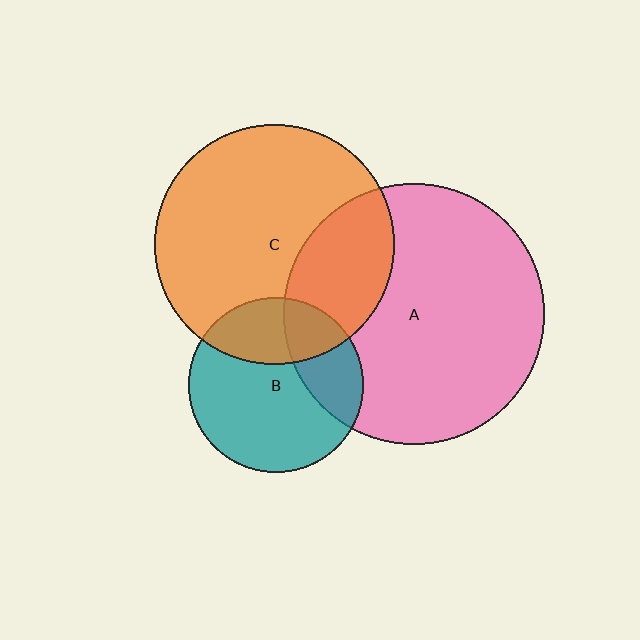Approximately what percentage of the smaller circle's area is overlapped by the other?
Approximately 30%.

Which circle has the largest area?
Circle A (pink).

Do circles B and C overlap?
Yes.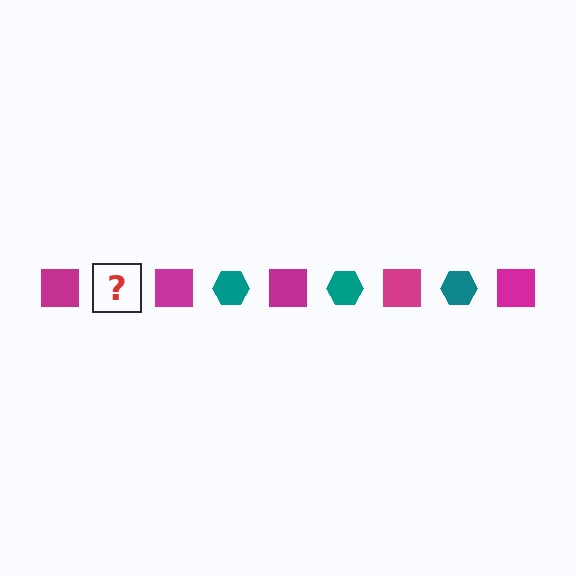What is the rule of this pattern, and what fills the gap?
The rule is that the pattern alternates between magenta square and teal hexagon. The gap should be filled with a teal hexagon.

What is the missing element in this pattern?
The missing element is a teal hexagon.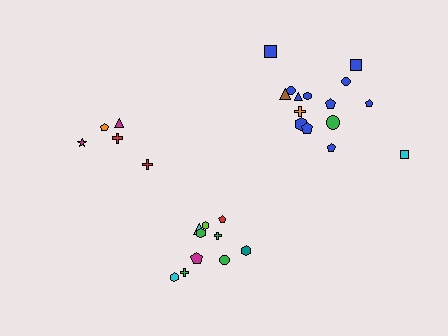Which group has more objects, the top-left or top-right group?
The top-right group.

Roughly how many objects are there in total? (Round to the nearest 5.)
Roughly 30 objects in total.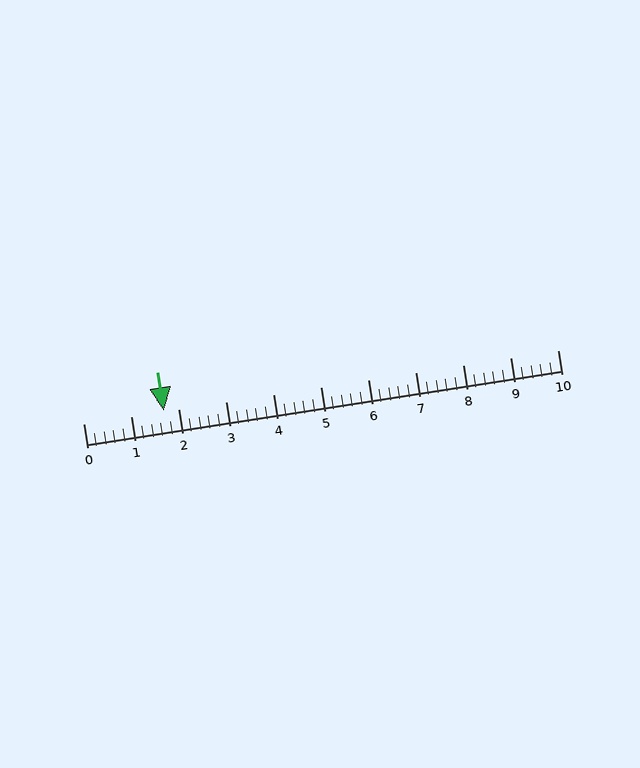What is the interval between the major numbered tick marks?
The major tick marks are spaced 1 units apart.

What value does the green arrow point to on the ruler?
The green arrow points to approximately 1.7.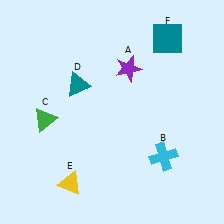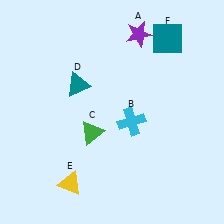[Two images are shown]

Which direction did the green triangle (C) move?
The green triangle (C) moved right.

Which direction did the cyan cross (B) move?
The cyan cross (B) moved up.